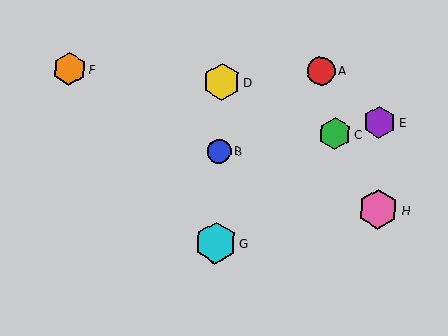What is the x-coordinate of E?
Object E is at x≈379.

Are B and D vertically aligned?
Yes, both are at x≈219.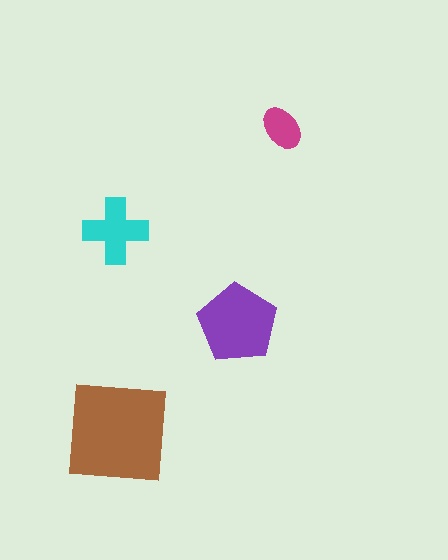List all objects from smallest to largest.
The magenta ellipse, the cyan cross, the purple pentagon, the brown square.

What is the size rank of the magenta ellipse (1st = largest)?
4th.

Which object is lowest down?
The brown square is bottommost.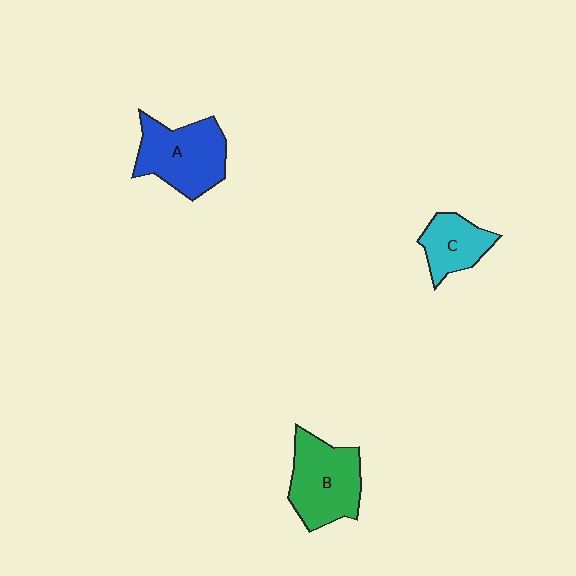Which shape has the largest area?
Shape A (blue).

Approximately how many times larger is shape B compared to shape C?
Approximately 1.6 times.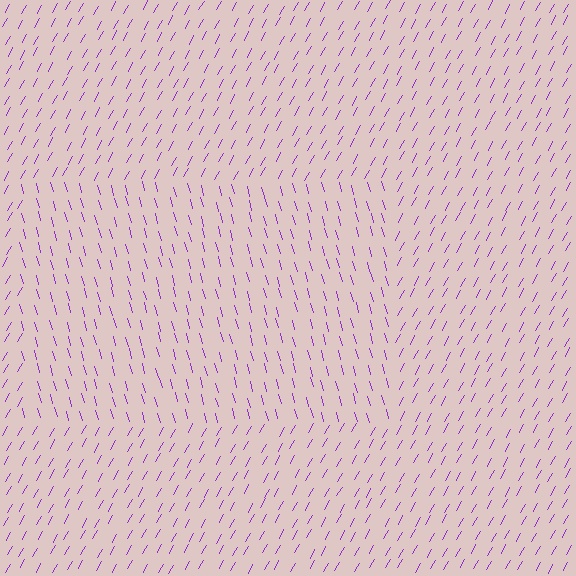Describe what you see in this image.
The image is filled with small purple line segments. A rectangle region in the image has lines oriented differently from the surrounding lines, creating a visible texture boundary.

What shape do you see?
I see a rectangle.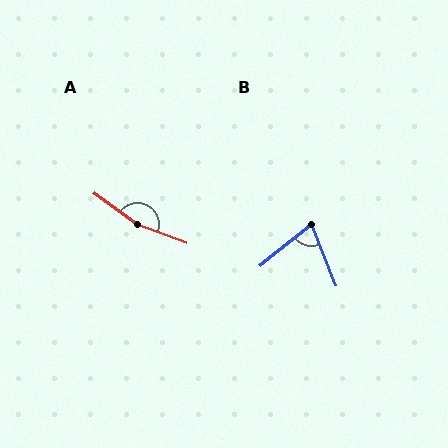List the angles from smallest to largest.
B (73°), A (164°).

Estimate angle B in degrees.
Approximately 73 degrees.